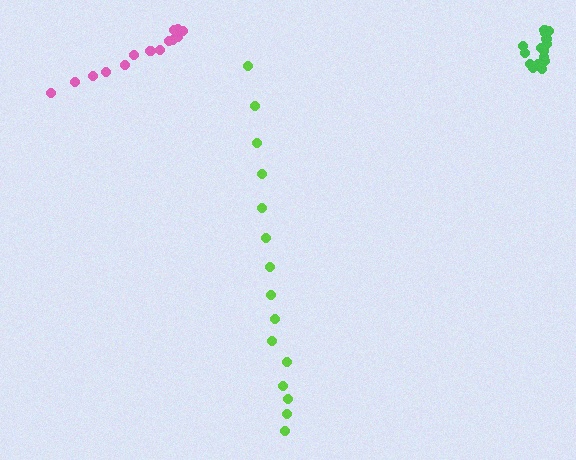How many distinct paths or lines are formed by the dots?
There are 3 distinct paths.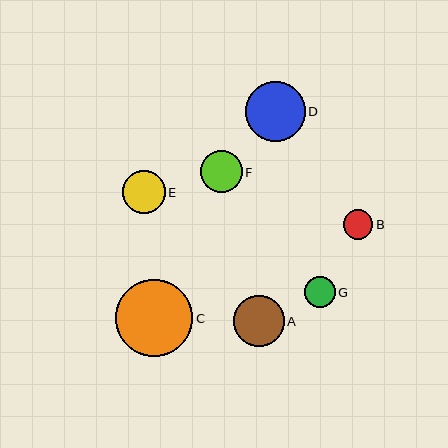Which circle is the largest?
Circle C is the largest with a size of approximately 77 pixels.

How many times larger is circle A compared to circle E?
Circle A is approximately 1.2 times the size of circle E.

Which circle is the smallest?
Circle B is the smallest with a size of approximately 29 pixels.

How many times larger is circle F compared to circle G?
Circle F is approximately 1.4 times the size of circle G.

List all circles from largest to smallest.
From largest to smallest: C, D, A, E, F, G, B.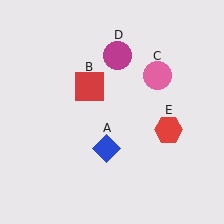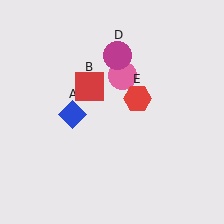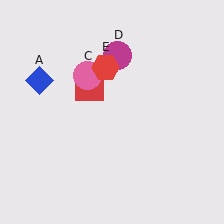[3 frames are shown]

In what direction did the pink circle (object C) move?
The pink circle (object C) moved left.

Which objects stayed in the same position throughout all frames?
Red square (object B) and magenta circle (object D) remained stationary.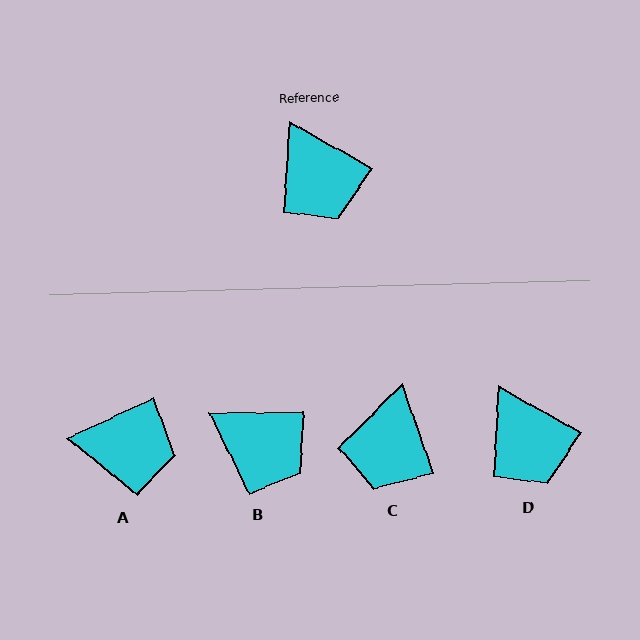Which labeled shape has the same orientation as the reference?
D.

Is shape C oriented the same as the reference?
No, it is off by about 42 degrees.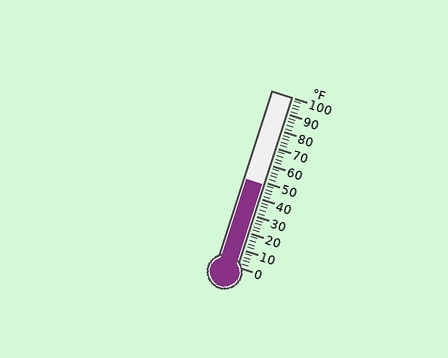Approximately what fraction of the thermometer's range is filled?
The thermometer is filled to approximately 50% of its range.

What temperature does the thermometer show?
The thermometer shows approximately 48°F.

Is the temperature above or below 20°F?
The temperature is above 20°F.